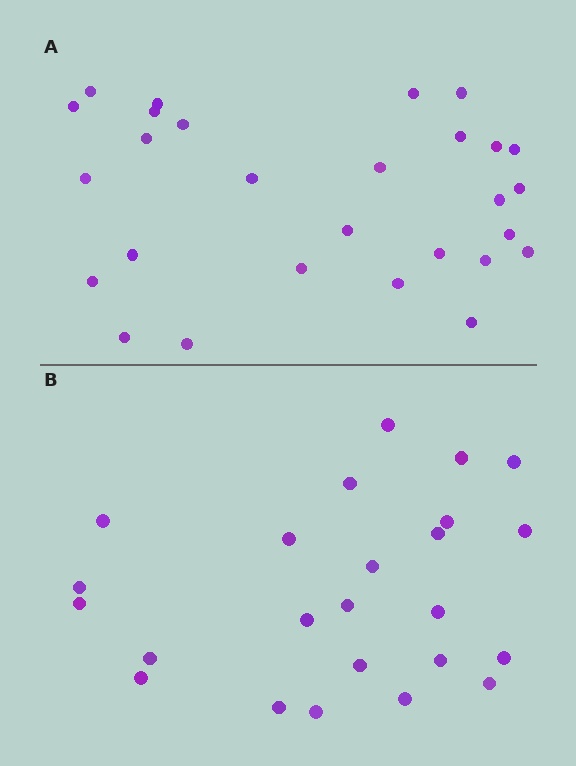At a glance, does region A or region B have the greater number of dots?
Region A (the top region) has more dots.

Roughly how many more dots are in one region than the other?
Region A has about 4 more dots than region B.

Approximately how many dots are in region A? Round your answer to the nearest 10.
About 30 dots. (The exact count is 28, which rounds to 30.)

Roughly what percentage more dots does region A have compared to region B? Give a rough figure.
About 15% more.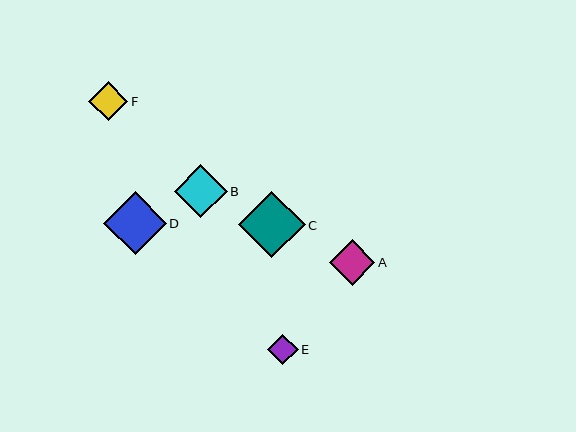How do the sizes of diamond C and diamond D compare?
Diamond C and diamond D are approximately the same size.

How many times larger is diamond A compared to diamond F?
Diamond A is approximately 1.2 times the size of diamond F.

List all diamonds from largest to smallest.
From largest to smallest: C, D, B, A, F, E.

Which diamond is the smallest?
Diamond E is the smallest with a size of approximately 30 pixels.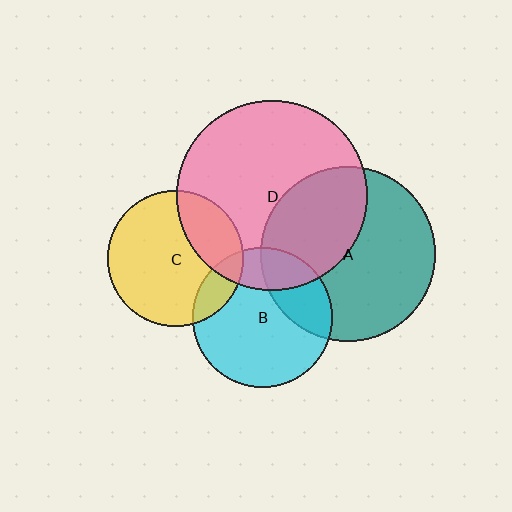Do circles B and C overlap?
Yes.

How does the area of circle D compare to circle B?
Approximately 1.9 times.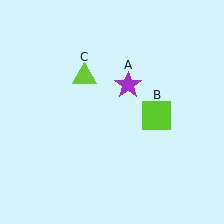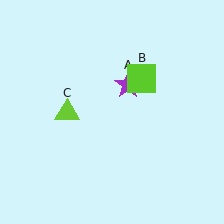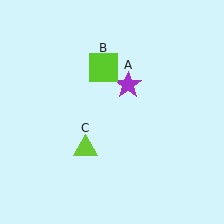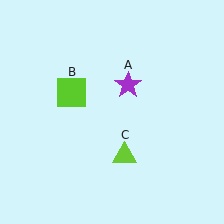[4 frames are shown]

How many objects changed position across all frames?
2 objects changed position: lime square (object B), lime triangle (object C).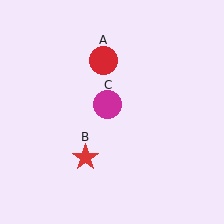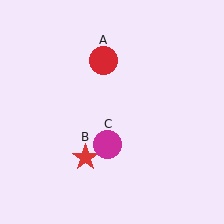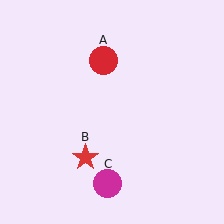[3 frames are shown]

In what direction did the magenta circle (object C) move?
The magenta circle (object C) moved down.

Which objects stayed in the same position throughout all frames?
Red circle (object A) and red star (object B) remained stationary.